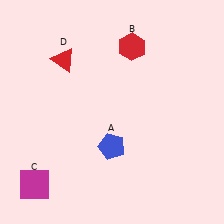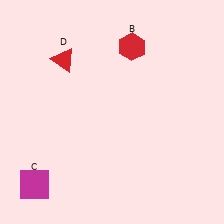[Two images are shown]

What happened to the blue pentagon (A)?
The blue pentagon (A) was removed in Image 2. It was in the bottom-left area of Image 1.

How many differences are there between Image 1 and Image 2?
There is 1 difference between the two images.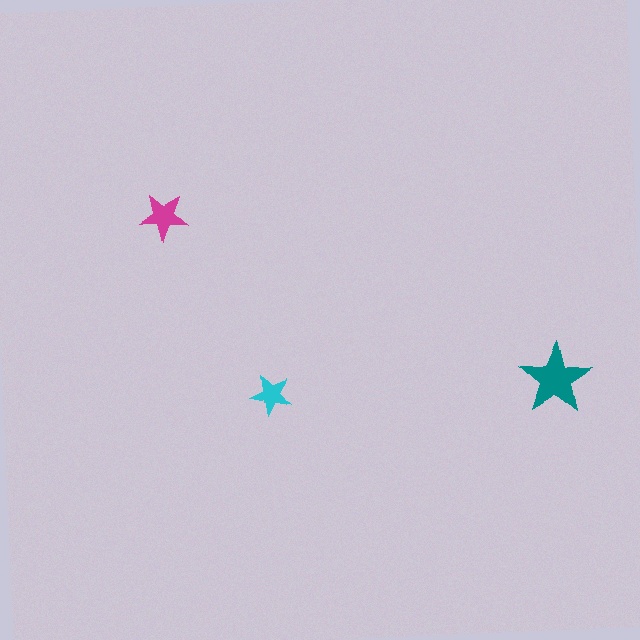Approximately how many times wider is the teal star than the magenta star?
About 1.5 times wider.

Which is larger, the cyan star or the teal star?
The teal one.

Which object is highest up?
The magenta star is topmost.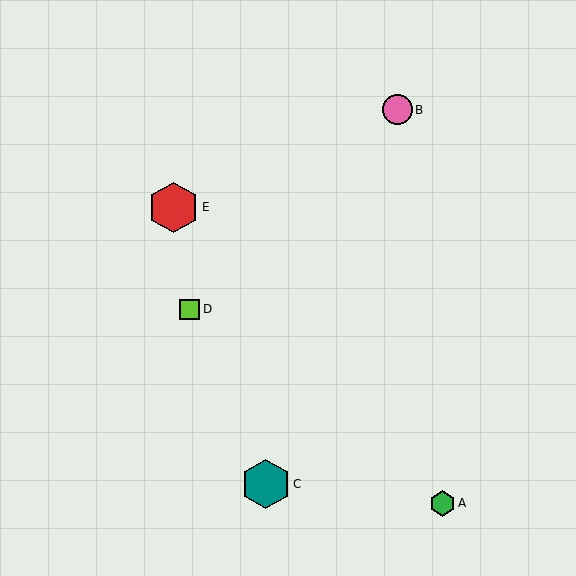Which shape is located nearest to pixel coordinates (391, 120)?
The pink circle (labeled B) at (397, 110) is nearest to that location.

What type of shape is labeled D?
Shape D is a lime square.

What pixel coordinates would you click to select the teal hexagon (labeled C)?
Click at (266, 484) to select the teal hexagon C.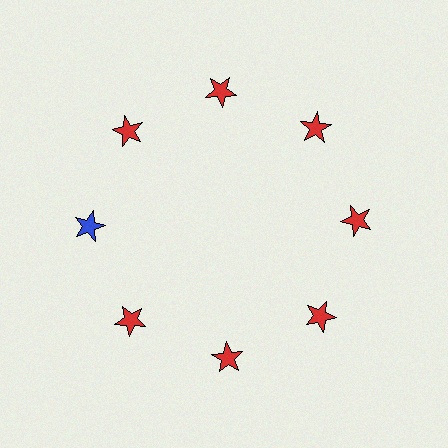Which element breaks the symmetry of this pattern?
The blue star at roughly the 9 o'clock position breaks the symmetry. All other shapes are red stars.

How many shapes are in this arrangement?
There are 8 shapes arranged in a ring pattern.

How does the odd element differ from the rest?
It has a different color: blue instead of red.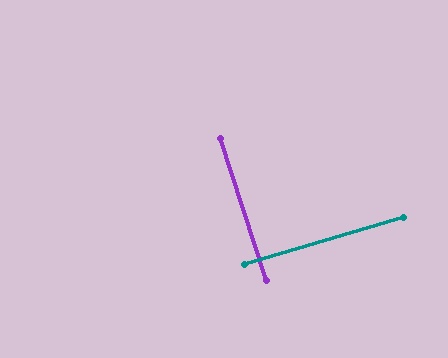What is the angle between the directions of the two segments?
Approximately 88 degrees.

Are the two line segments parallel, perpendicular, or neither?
Perpendicular — they meet at approximately 88°.